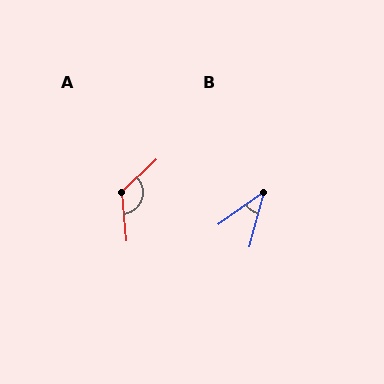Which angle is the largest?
A, at approximately 128 degrees.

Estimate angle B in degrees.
Approximately 40 degrees.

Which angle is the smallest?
B, at approximately 40 degrees.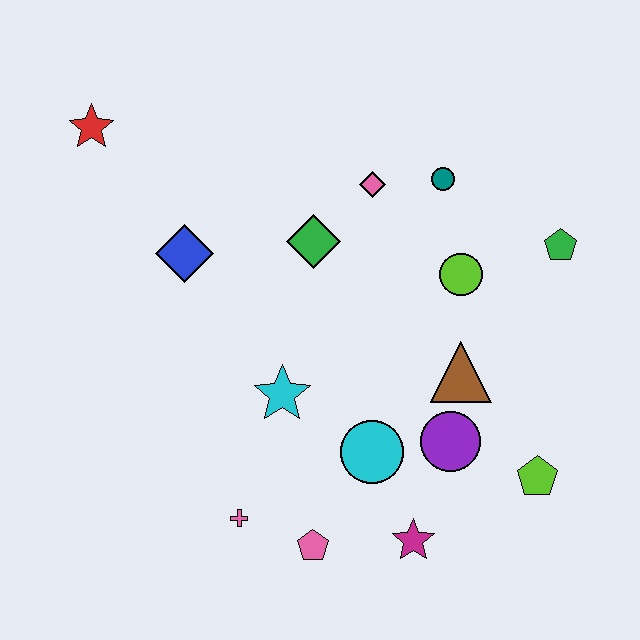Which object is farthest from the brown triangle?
The red star is farthest from the brown triangle.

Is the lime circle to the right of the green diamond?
Yes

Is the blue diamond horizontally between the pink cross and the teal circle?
No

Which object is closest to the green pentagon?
The lime circle is closest to the green pentagon.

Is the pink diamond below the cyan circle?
No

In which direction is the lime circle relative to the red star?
The lime circle is to the right of the red star.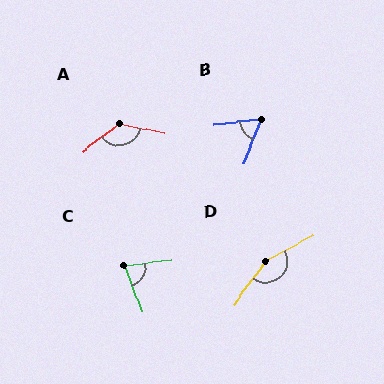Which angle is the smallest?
B, at approximately 62 degrees.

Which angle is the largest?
D, at approximately 154 degrees.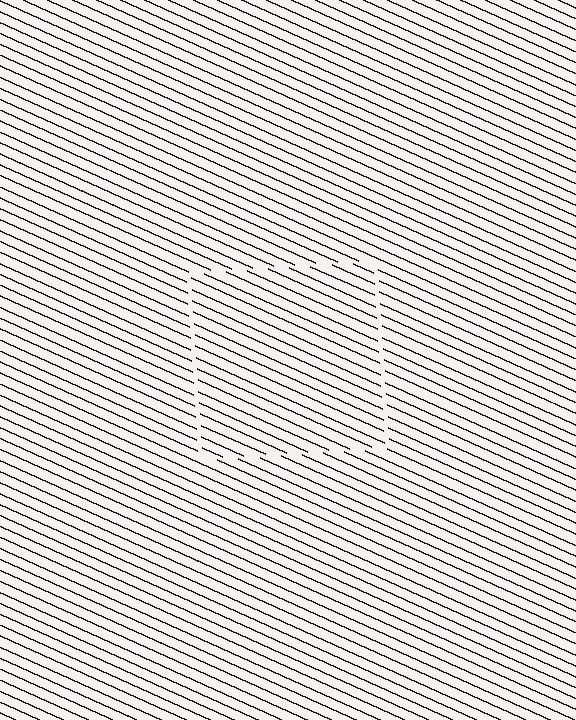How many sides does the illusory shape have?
4 sides — the line-ends trace a square.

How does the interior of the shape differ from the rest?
The interior of the shape contains the same grating, shifted by half a period — the contour is defined by the phase discontinuity where line-ends from the inner and outer gratings abut.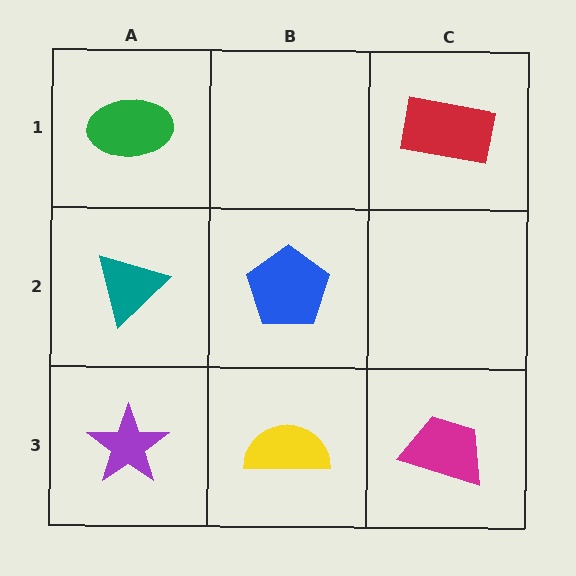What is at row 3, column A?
A purple star.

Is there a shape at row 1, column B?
No, that cell is empty.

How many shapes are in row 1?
2 shapes.